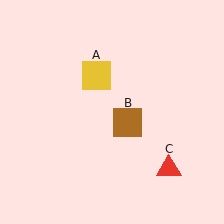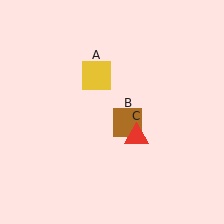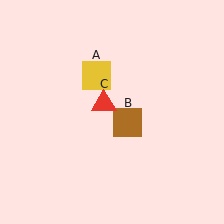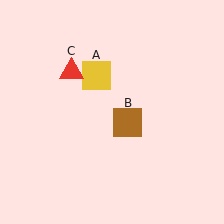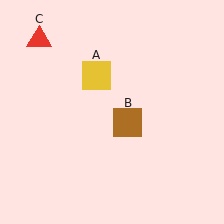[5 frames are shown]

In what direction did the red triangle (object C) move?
The red triangle (object C) moved up and to the left.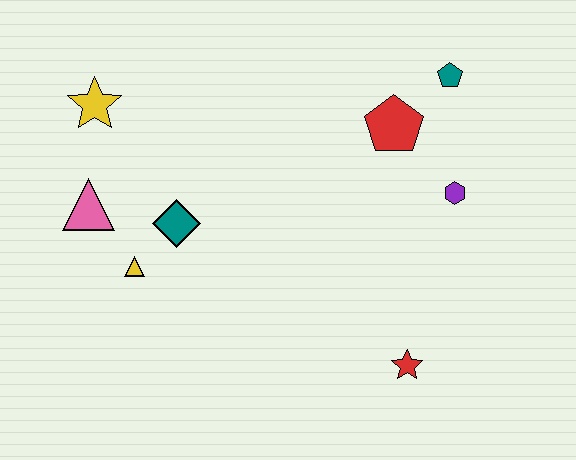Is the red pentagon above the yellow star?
No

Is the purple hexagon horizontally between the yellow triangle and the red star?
No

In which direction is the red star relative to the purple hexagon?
The red star is below the purple hexagon.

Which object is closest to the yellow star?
The pink triangle is closest to the yellow star.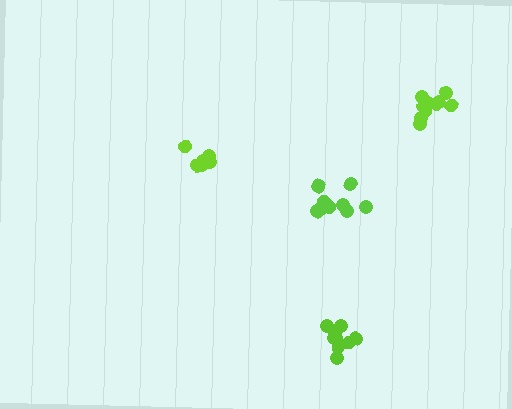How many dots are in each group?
Group 1: 9 dots, Group 2: 7 dots, Group 3: 10 dots, Group 4: 11 dots (37 total).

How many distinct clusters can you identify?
There are 4 distinct clusters.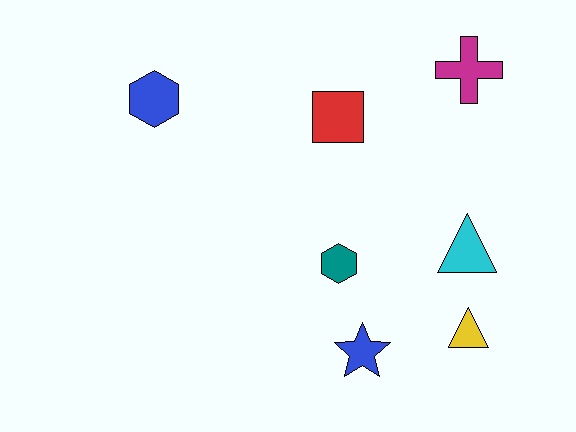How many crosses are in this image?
There is 1 cross.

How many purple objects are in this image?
There are no purple objects.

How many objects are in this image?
There are 7 objects.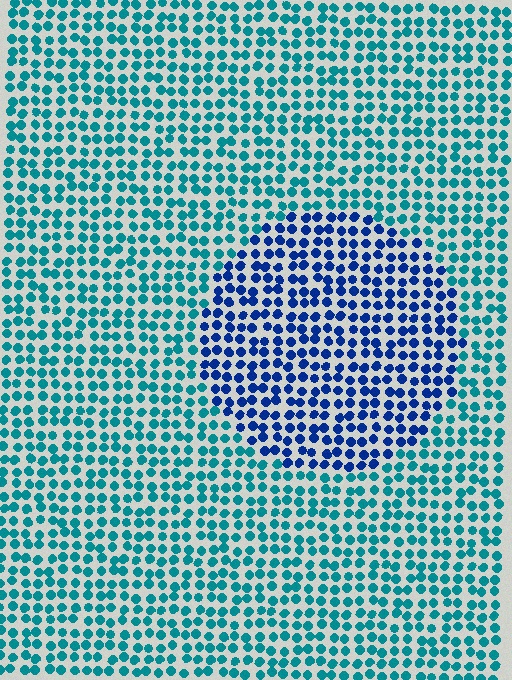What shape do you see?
I see a circle.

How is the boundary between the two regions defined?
The boundary is defined purely by a slight shift in hue (about 40 degrees). Spacing, size, and orientation are identical on both sides.